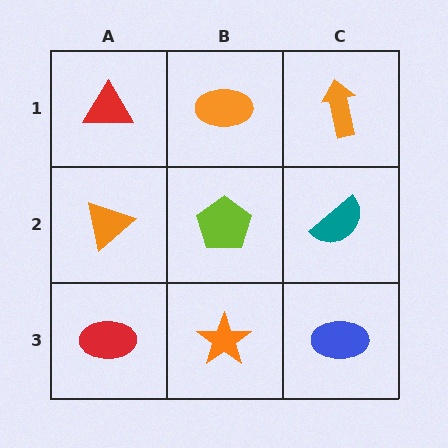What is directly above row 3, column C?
A teal semicircle.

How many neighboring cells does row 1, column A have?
2.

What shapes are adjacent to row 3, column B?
A lime pentagon (row 2, column B), a red ellipse (row 3, column A), a blue ellipse (row 3, column C).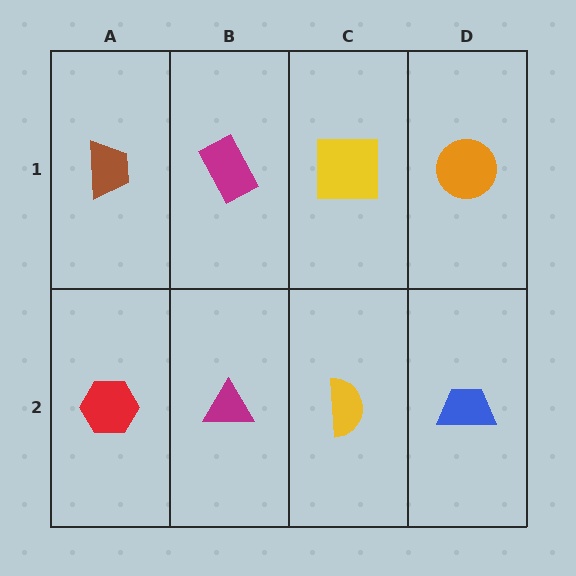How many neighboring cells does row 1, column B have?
3.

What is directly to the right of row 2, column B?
A yellow semicircle.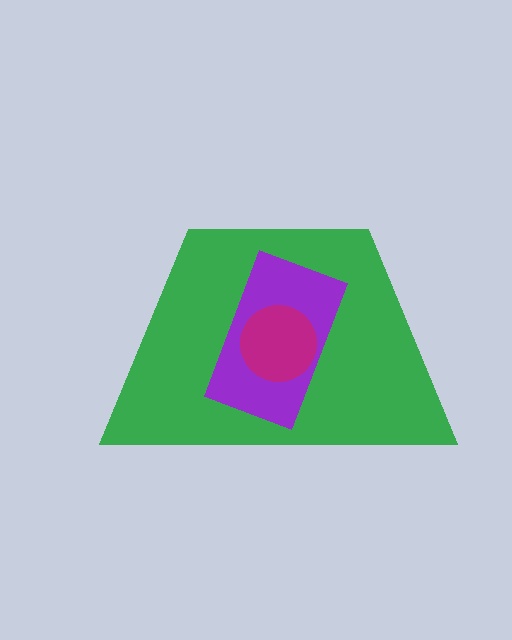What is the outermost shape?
The green trapezoid.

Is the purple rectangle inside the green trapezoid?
Yes.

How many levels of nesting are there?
3.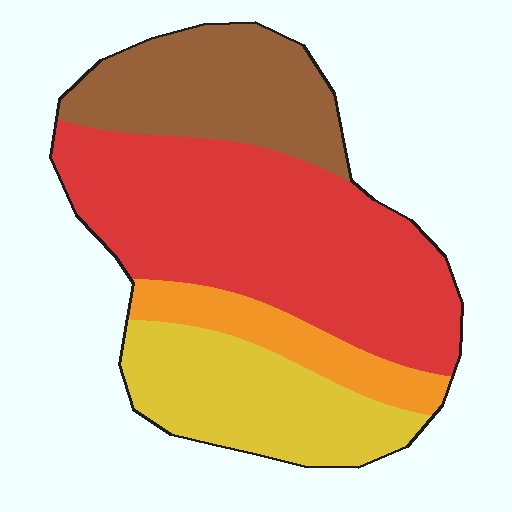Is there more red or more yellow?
Red.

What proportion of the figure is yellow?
Yellow covers about 20% of the figure.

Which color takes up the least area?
Orange, at roughly 10%.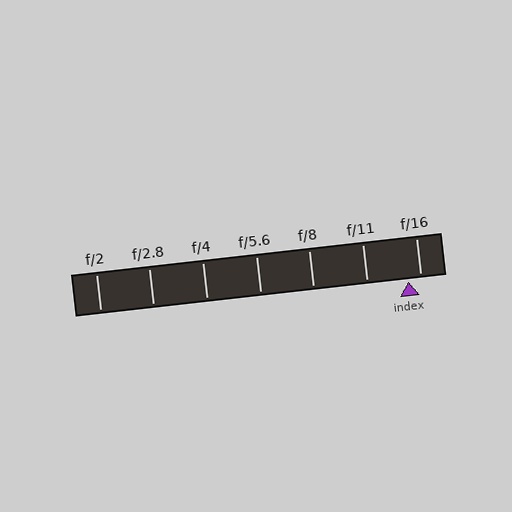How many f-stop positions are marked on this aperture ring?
There are 7 f-stop positions marked.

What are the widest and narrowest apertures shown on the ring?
The widest aperture shown is f/2 and the narrowest is f/16.